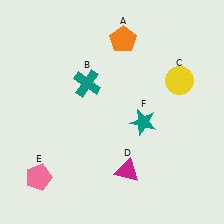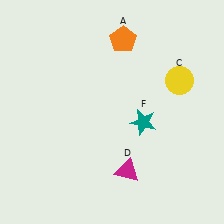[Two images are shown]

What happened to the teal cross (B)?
The teal cross (B) was removed in Image 2. It was in the top-left area of Image 1.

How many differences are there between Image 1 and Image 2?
There are 2 differences between the two images.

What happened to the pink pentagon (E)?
The pink pentagon (E) was removed in Image 2. It was in the bottom-left area of Image 1.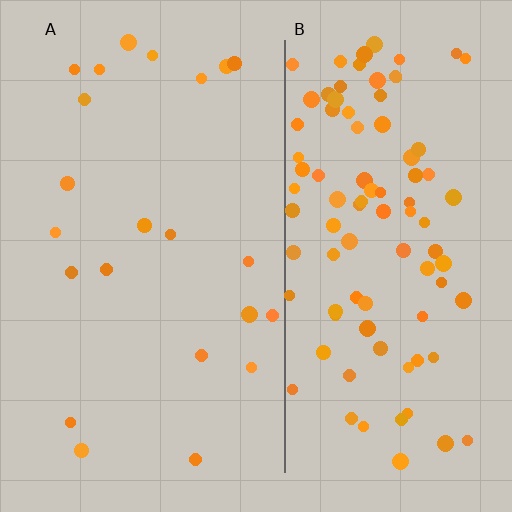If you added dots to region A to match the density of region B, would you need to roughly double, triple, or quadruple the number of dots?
Approximately quadruple.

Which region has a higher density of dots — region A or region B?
B (the right).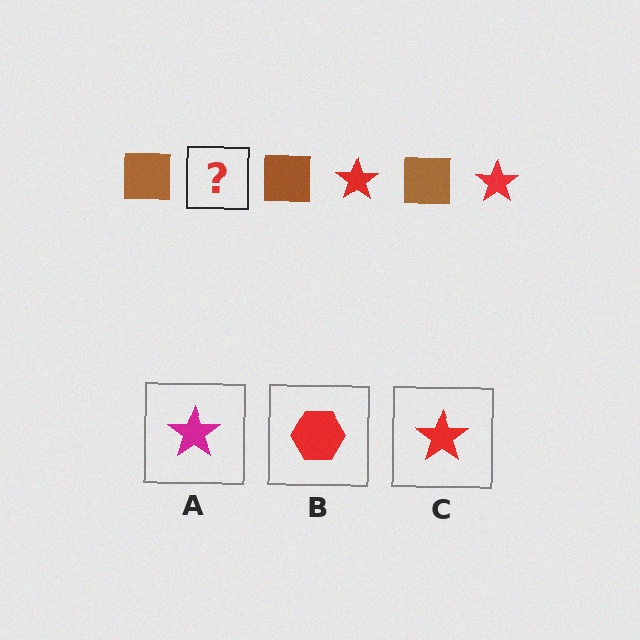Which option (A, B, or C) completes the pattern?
C.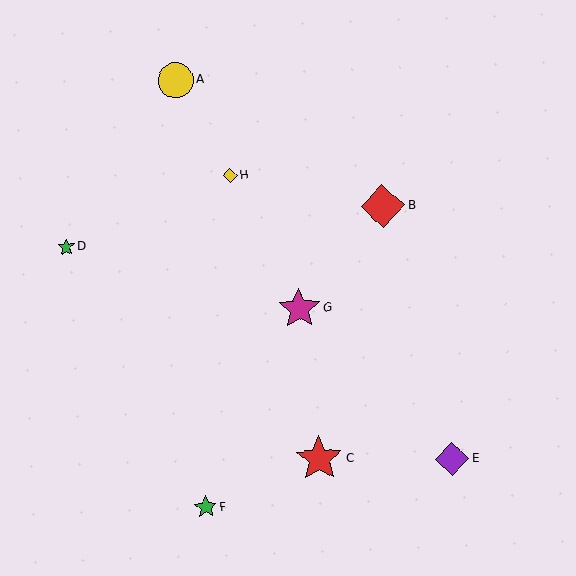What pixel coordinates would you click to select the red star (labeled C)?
Click at (319, 459) to select the red star C.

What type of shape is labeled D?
Shape D is a green star.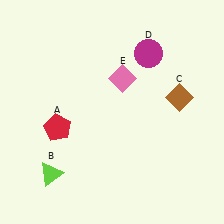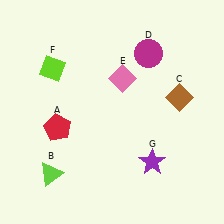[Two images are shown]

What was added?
A lime diamond (F), a purple star (G) were added in Image 2.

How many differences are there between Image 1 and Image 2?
There are 2 differences between the two images.